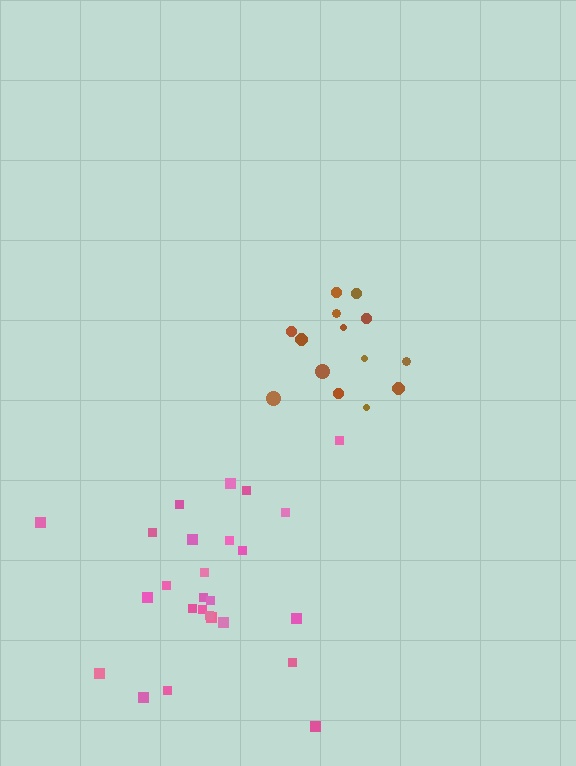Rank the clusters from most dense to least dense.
brown, pink.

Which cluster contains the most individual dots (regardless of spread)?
Pink (26).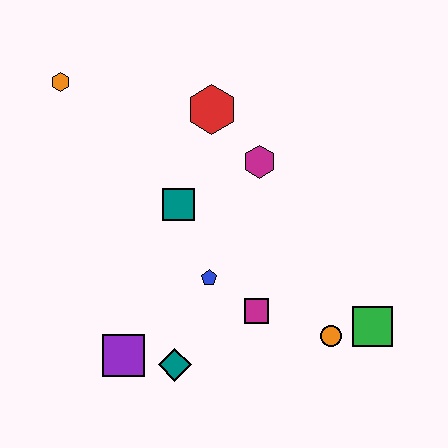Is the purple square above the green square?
No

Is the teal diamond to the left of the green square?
Yes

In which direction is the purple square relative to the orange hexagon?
The purple square is below the orange hexagon.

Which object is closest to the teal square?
The blue pentagon is closest to the teal square.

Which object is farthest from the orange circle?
The orange hexagon is farthest from the orange circle.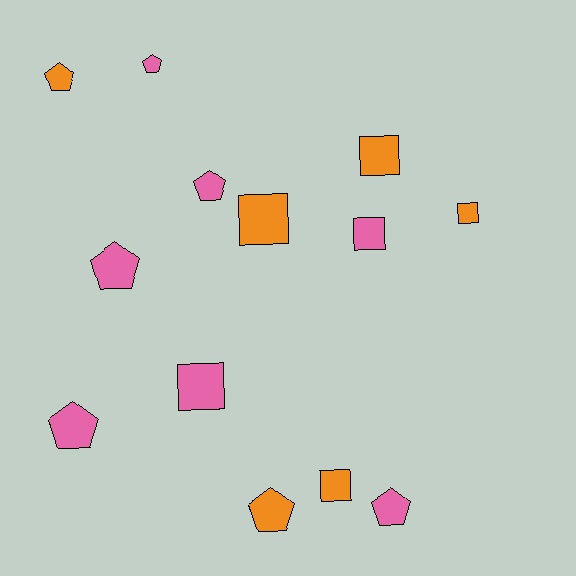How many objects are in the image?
There are 13 objects.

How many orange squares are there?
There are 4 orange squares.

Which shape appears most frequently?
Pentagon, with 7 objects.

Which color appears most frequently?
Pink, with 7 objects.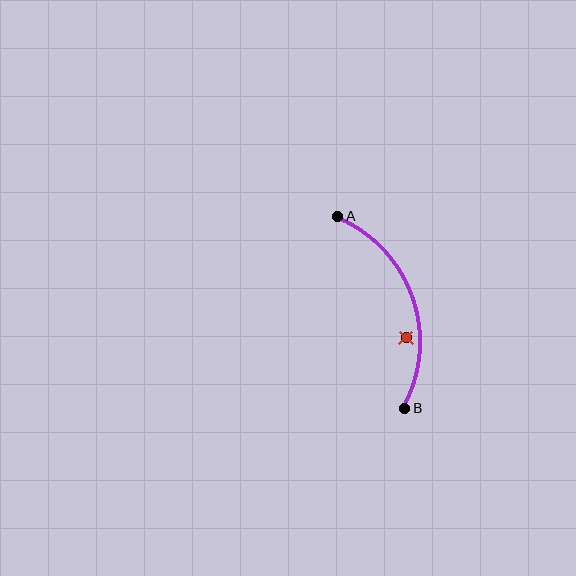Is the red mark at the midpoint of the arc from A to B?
No — the red mark does not lie on the arc at all. It sits slightly inside the curve.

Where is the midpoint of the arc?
The arc midpoint is the point on the curve farthest from the straight line joining A and B. It sits to the right of that line.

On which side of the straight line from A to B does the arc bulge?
The arc bulges to the right of the straight line connecting A and B.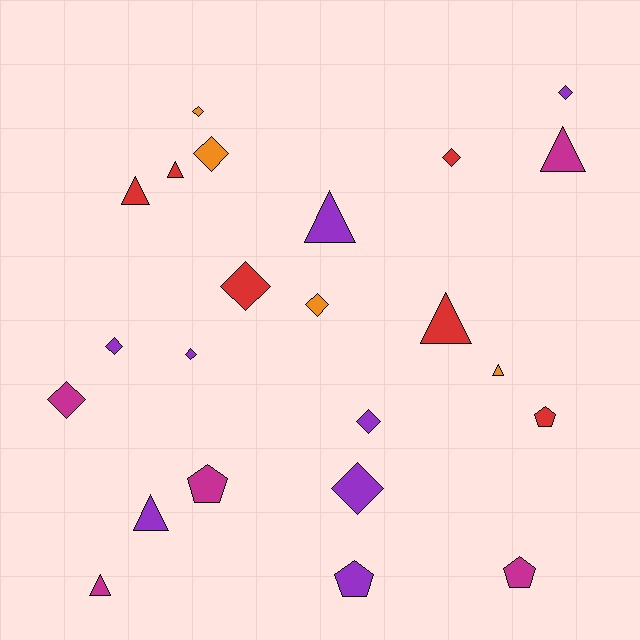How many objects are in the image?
There are 23 objects.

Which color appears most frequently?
Purple, with 8 objects.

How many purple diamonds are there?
There are 5 purple diamonds.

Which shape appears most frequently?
Diamond, with 11 objects.